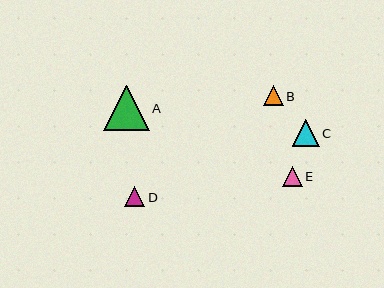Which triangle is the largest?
Triangle A is the largest with a size of approximately 45 pixels.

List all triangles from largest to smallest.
From largest to smallest: A, C, D, E, B.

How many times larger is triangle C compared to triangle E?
Triangle C is approximately 1.4 times the size of triangle E.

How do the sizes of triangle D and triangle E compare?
Triangle D and triangle E are approximately the same size.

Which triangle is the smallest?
Triangle B is the smallest with a size of approximately 20 pixels.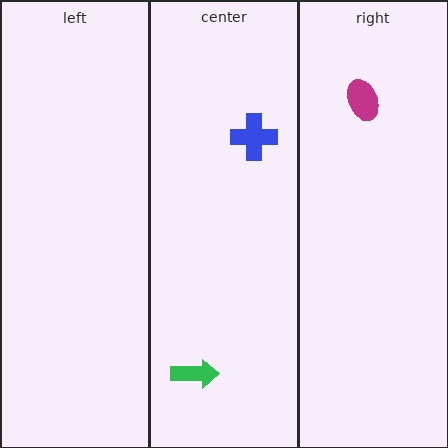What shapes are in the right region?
The magenta ellipse.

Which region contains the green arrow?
The center region.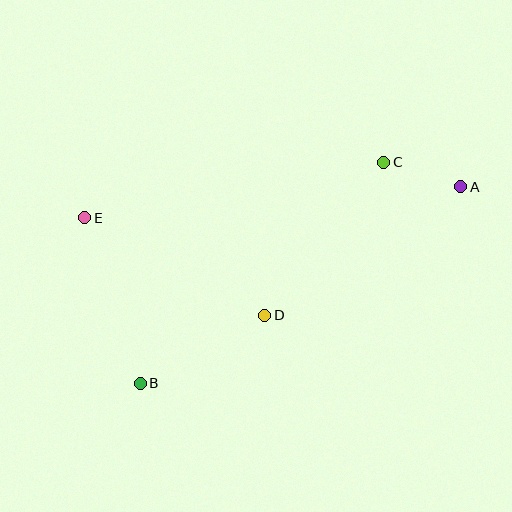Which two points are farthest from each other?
Points A and E are farthest from each other.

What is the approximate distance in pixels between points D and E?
The distance between D and E is approximately 205 pixels.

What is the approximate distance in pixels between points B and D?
The distance between B and D is approximately 142 pixels.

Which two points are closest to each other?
Points A and C are closest to each other.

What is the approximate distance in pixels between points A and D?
The distance between A and D is approximately 234 pixels.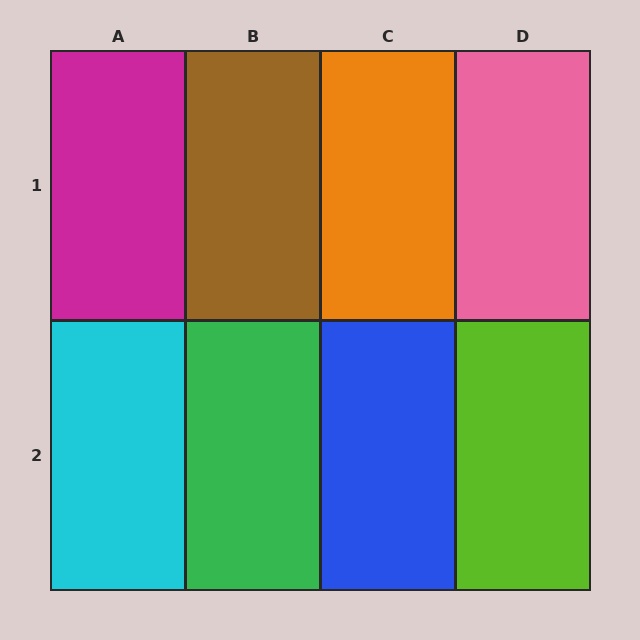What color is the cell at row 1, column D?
Pink.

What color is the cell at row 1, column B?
Brown.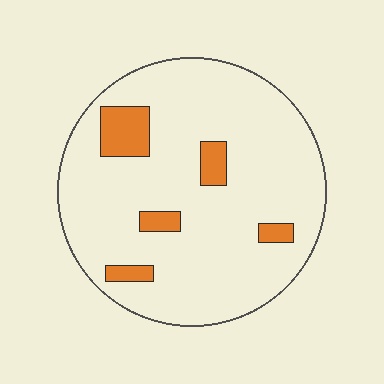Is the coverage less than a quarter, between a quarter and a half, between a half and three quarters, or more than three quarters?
Less than a quarter.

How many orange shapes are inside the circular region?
5.